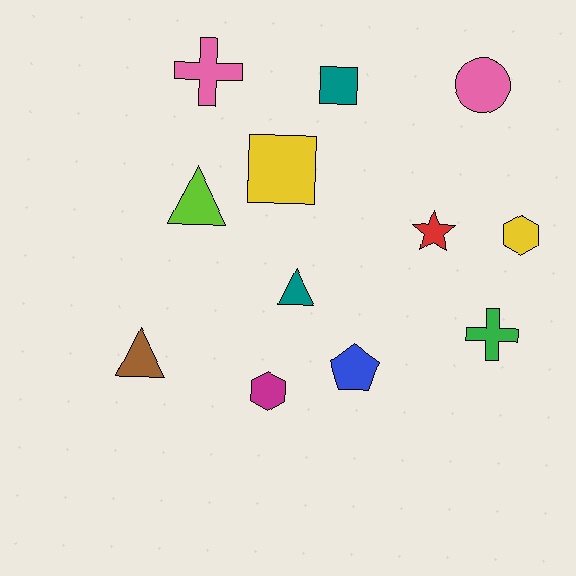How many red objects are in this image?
There is 1 red object.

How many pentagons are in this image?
There is 1 pentagon.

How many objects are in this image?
There are 12 objects.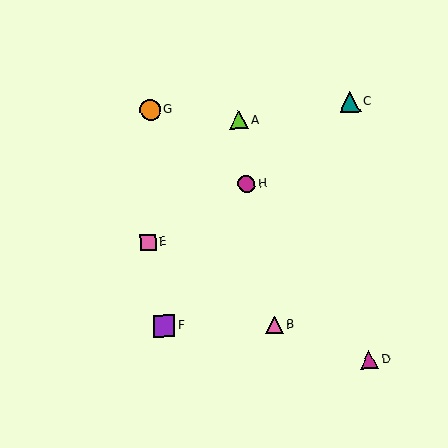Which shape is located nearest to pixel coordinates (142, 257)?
The pink square (labeled E) at (148, 242) is nearest to that location.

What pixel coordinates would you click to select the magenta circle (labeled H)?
Click at (246, 184) to select the magenta circle H.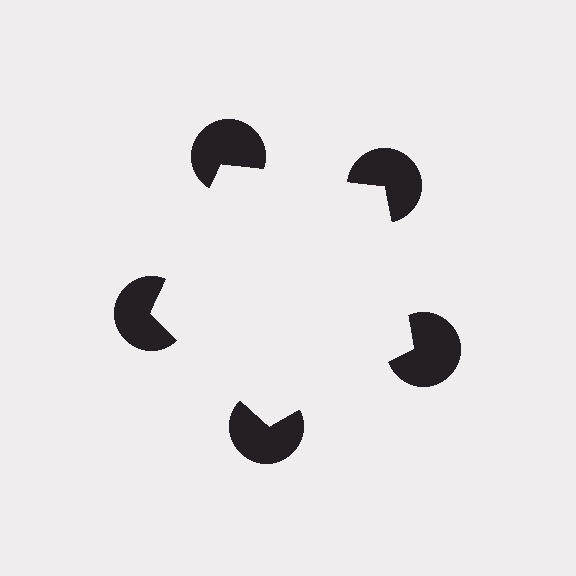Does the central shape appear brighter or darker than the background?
It typically appears slightly brighter than the background, even though no actual brightness change is drawn.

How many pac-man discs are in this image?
There are 5 — one at each vertex of the illusory pentagon.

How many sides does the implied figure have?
5 sides.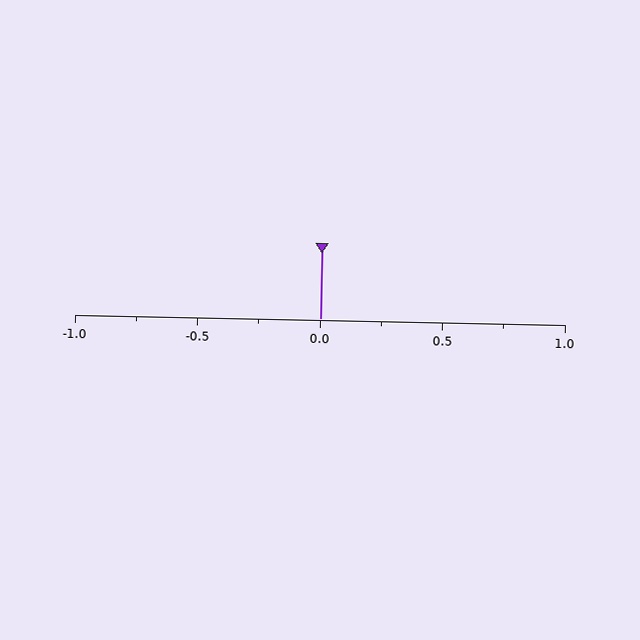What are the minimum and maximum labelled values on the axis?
The axis runs from -1.0 to 1.0.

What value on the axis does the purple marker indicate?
The marker indicates approximately 0.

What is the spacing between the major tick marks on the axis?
The major ticks are spaced 0.5 apart.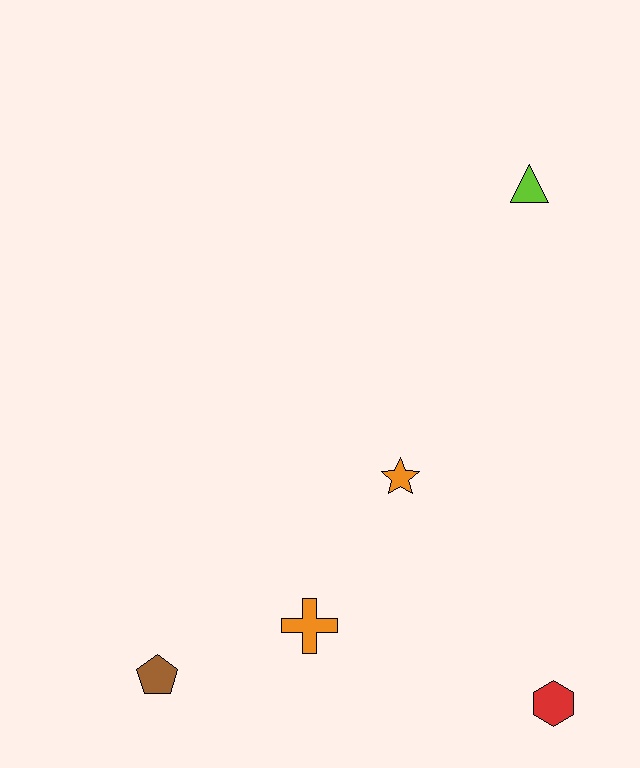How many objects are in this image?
There are 5 objects.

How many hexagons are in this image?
There is 1 hexagon.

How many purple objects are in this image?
There are no purple objects.